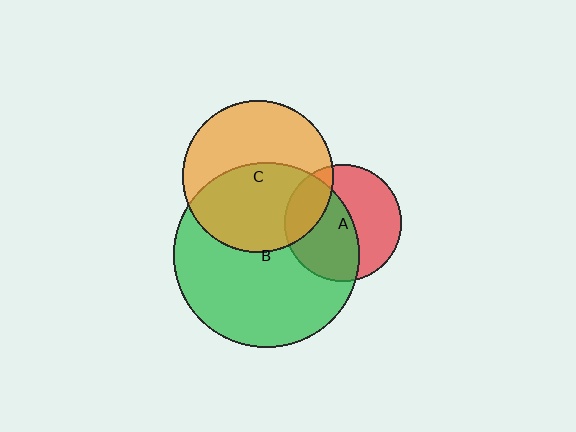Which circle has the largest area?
Circle B (green).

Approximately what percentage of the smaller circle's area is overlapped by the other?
Approximately 55%.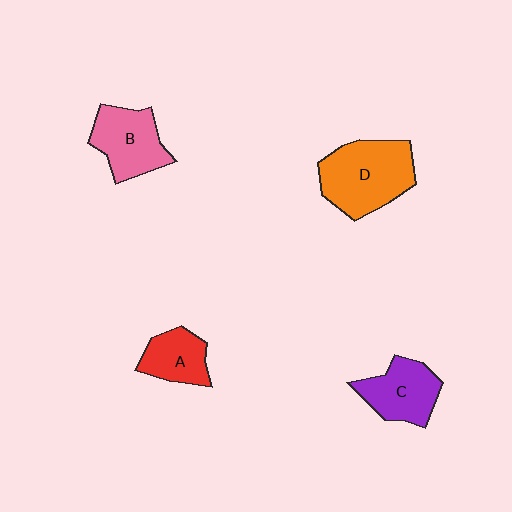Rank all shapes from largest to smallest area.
From largest to smallest: D (orange), B (pink), C (purple), A (red).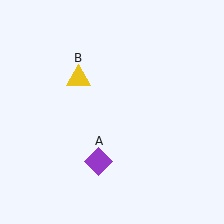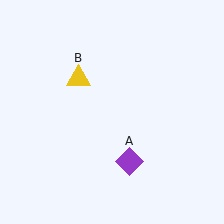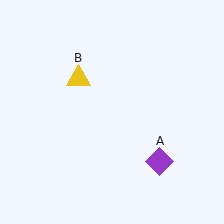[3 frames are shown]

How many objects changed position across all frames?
1 object changed position: purple diamond (object A).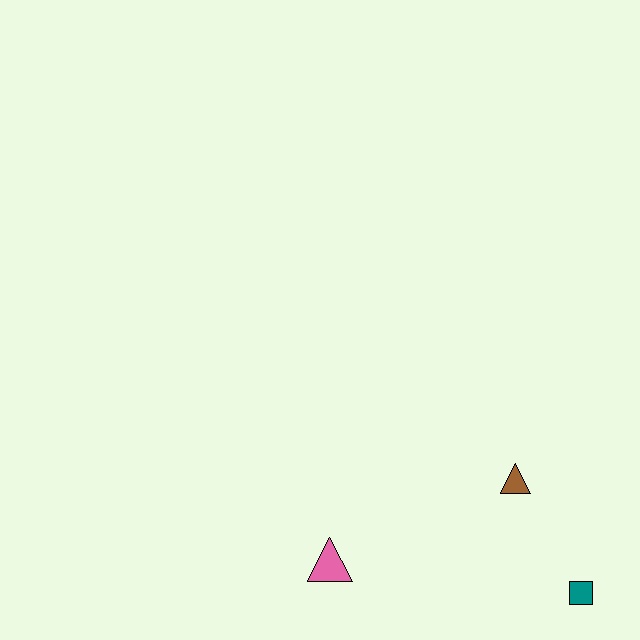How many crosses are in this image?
There are no crosses.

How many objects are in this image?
There are 3 objects.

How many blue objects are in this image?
There are no blue objects.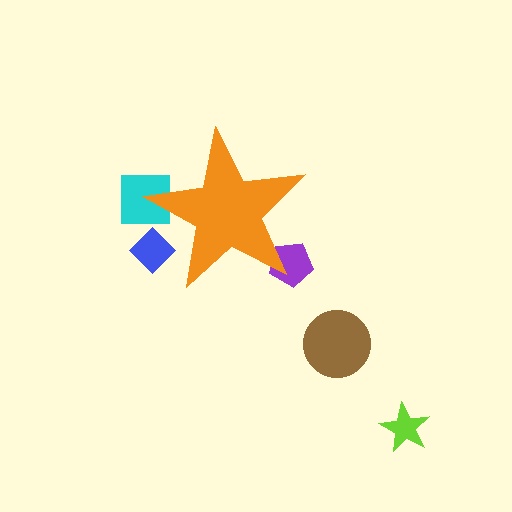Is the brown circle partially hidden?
No, the brown circle is fully visible.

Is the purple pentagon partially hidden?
Yes, the purple pentagon is partially hidden behind the orange star.